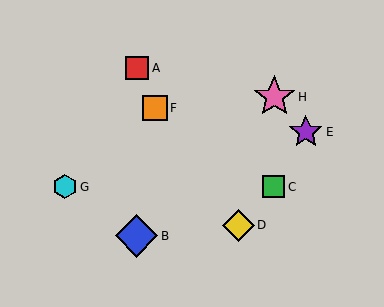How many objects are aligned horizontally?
2 objects (C, G) are aligned horizontally.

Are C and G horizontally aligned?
Yes, both are at y≈187.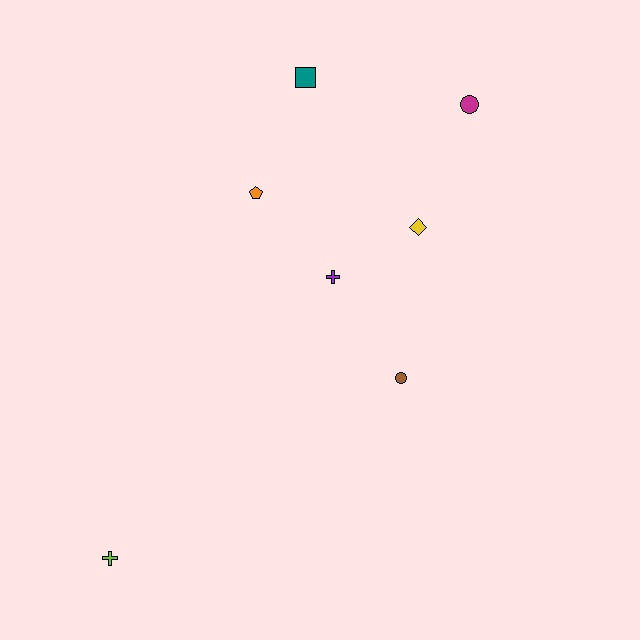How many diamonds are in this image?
There is 1 diamond.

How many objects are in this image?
There are 7 objects.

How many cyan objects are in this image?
There are no cyan objects.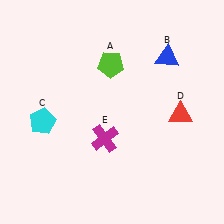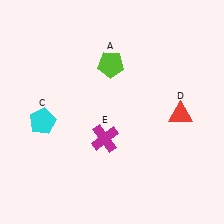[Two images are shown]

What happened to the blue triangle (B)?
The blue triangle (B) was removed in Image 2. It was in the top-right area of Image 1.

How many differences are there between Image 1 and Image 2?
There is 1 difference between the two images.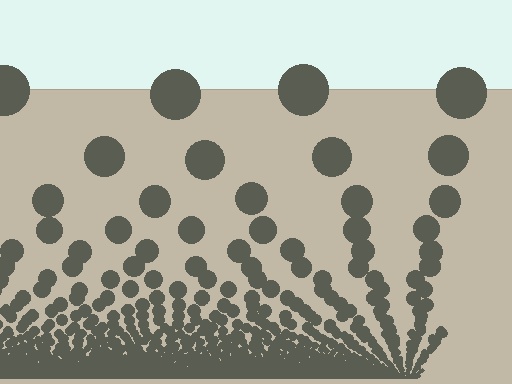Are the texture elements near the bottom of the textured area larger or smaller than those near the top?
Smaller. The gradient is inverted — elements near the bottom are smaller and denser.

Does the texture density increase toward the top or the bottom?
Density increases toward the bottom.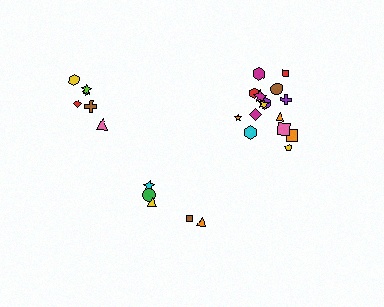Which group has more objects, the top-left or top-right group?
The top-right group.